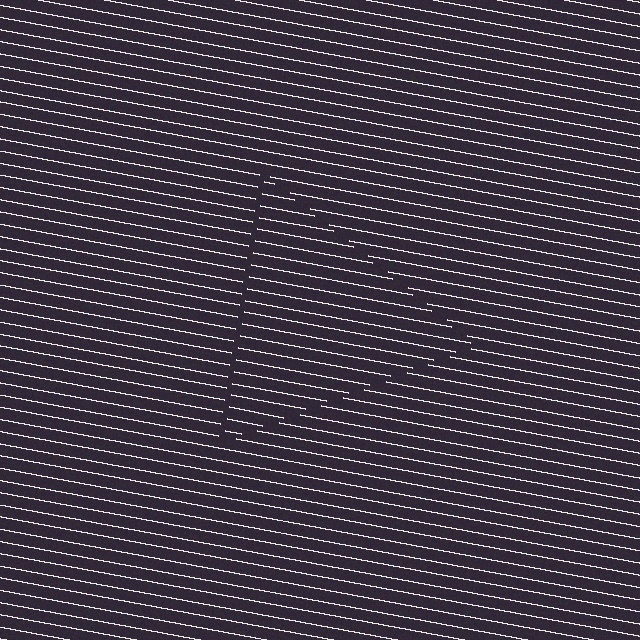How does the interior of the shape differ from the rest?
The interior of the shape contains the same grating, shifted by half a period — the contour is defined by the phase discontinuity where line-ends from the inner and outer gratings abut.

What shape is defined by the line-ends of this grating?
An illusory triangle. The interior of the shape contains the same grating, shifted by half a period — the contour is defined by the phase discontinuity where line-ends from the inner and outer gratings abut.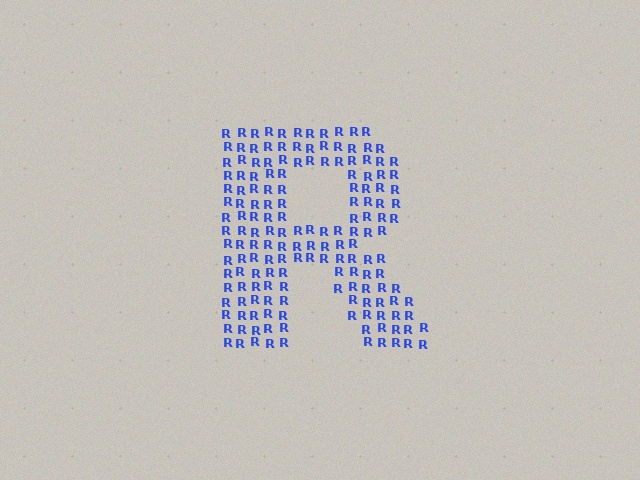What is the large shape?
The large shape is the letter R.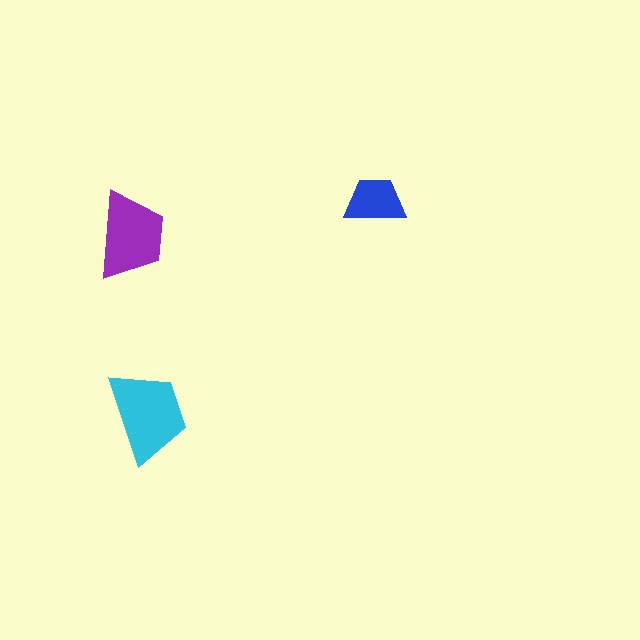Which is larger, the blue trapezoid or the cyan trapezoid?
The cyan one.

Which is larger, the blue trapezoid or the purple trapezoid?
The purple one.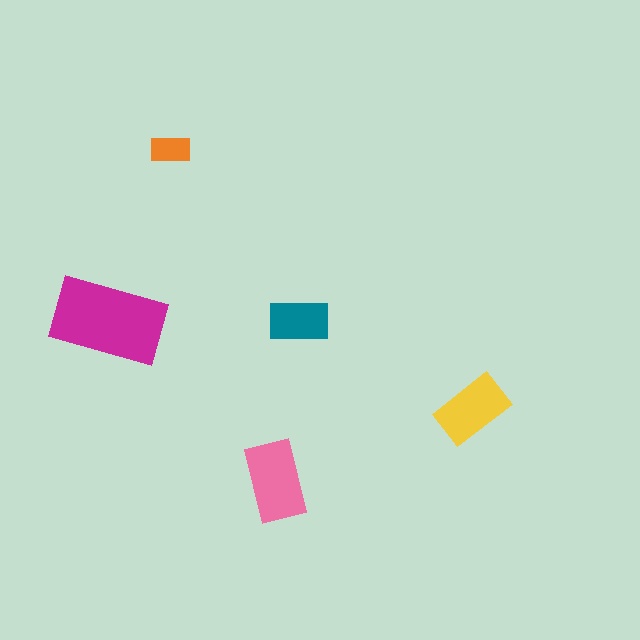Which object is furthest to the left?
The magenta rectangle is leftmost.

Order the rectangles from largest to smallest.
the magenta one, the pink one, the yellow one, the teal one, the orange one.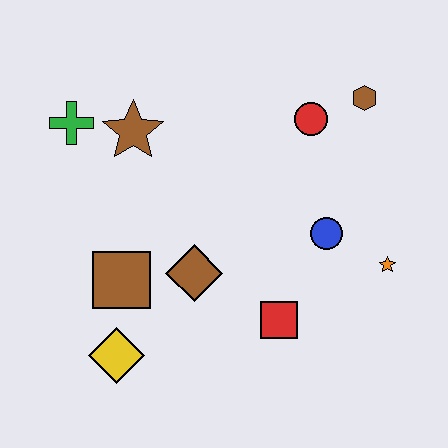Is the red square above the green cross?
No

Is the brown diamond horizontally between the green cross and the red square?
Yes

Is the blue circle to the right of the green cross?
Yes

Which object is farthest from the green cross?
The orange star is farthest from the green cross.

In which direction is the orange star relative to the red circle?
The orange star is below the red circle.